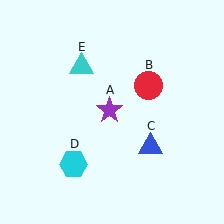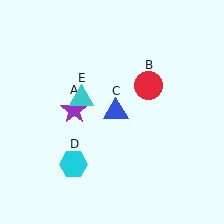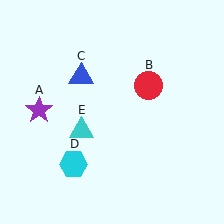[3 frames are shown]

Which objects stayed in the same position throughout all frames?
Red circle (object B) and cyan hexagon (object D) remained stationary.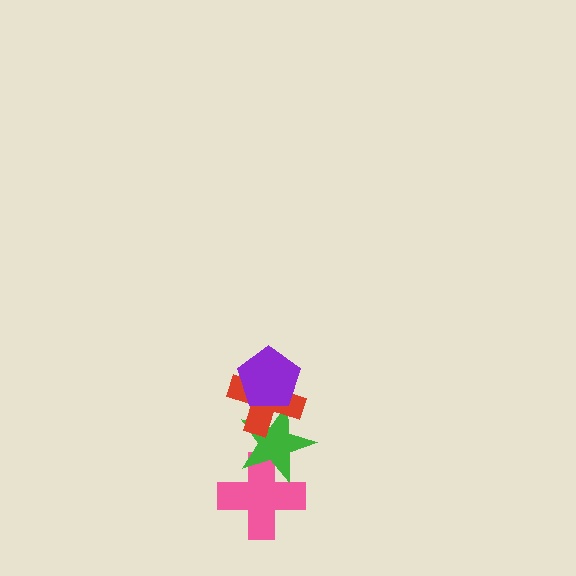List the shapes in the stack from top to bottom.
From top to bottom: the purple pentagon, the red cross, the green star, the pink cross.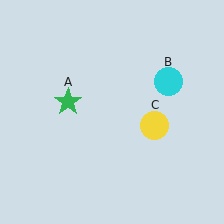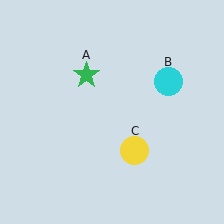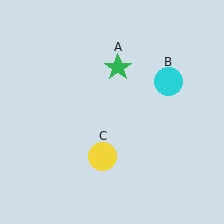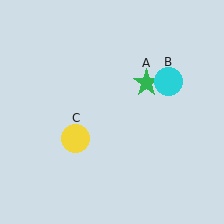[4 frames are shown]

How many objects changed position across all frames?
2 objects changed position: green star (object A), yellow circle (object C).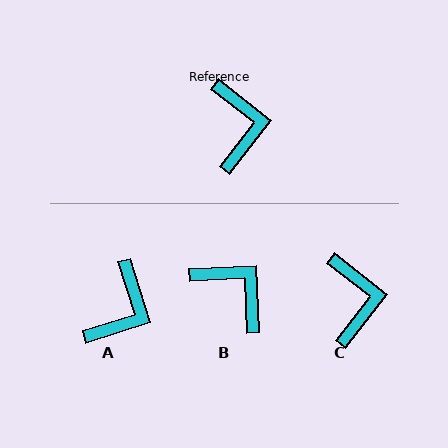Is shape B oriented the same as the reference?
No, it is off by about 41 degrees.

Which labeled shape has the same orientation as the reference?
C.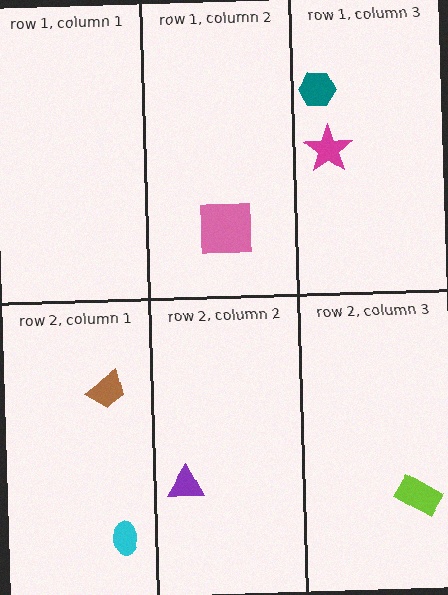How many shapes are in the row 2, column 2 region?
1.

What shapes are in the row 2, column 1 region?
The cyan ellipse, the brown trapezoid.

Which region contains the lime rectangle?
The row 2, column 3 region.